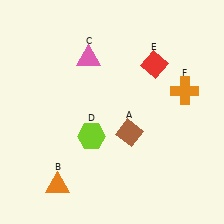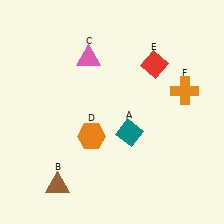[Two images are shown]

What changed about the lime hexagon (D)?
In Image 1, D is lime. In Image 2, it changed to orange.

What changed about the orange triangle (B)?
In Image 1, B is orange. In Image 2, it changed to brown.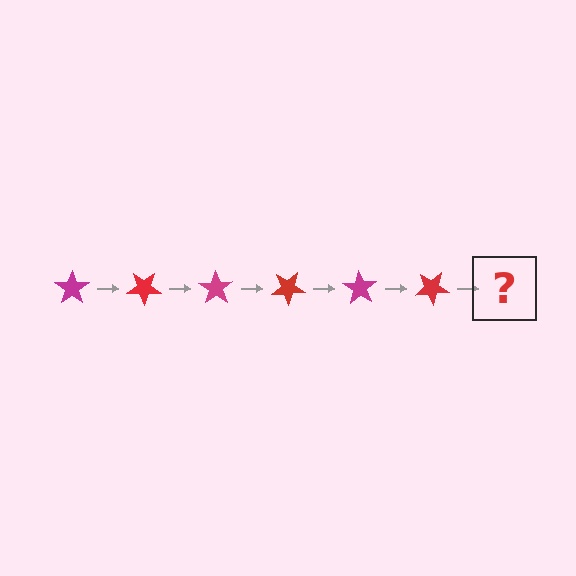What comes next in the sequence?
The next element should be a magenta star, rotated 210 degrees from the start.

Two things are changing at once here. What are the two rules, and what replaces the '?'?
The two rules are that it rotates 35 degrees each step and the color cycles through magenta and red. The '?' should be a magenta star, rotated 210 degrees from the start.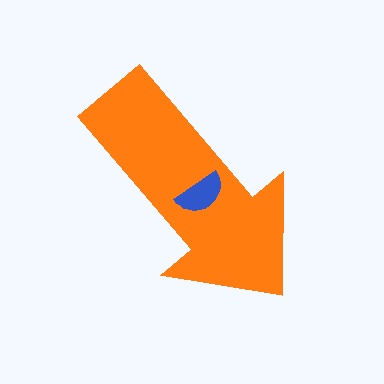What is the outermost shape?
The orange arrow.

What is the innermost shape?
The blue semicircle.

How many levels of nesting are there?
2.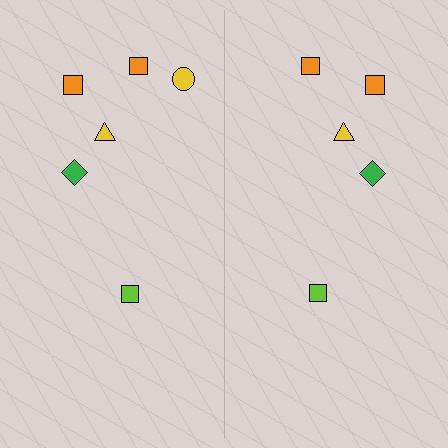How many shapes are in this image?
There are 11 shapes in this image.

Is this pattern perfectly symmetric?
No, the pattern is not perfectly symmetric. A yellow circle is missing from the right side.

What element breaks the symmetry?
A yellow circle is missing from the right side.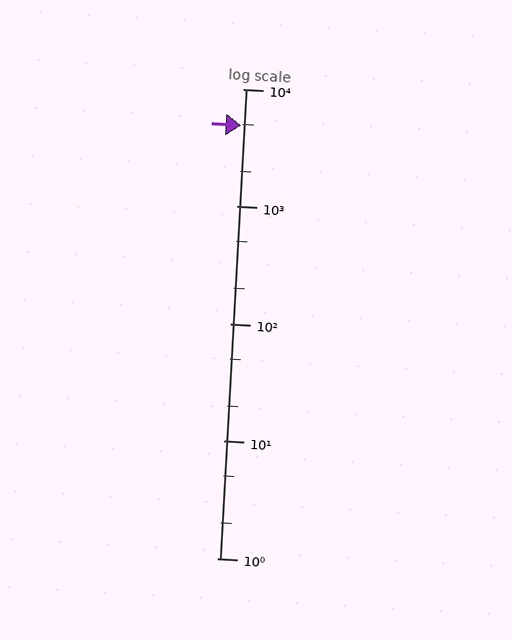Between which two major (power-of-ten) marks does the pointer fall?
The pointer is between 1000 and 10000.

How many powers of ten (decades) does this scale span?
The scale spans 4 decades, from 1 to 10000.